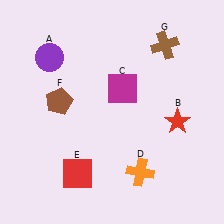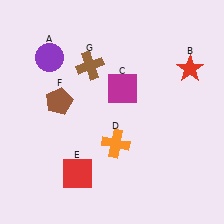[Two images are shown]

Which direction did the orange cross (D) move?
The orange cross (D) moved up.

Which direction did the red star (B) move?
The red star (B) moved up.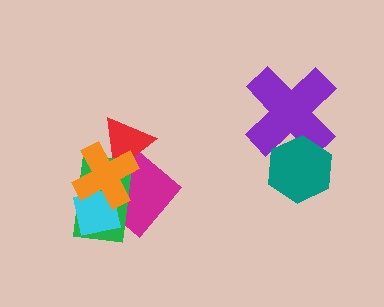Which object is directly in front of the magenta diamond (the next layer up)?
The red triangle is directly in front of the magenta diamond.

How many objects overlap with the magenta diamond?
4 objects overlap with the magenta diamond.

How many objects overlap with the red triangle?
3 objects overlap with the red triangle.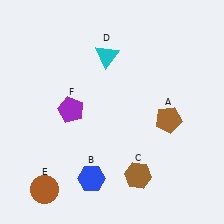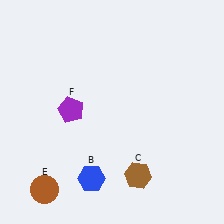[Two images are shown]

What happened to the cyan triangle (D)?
The cyan triangle (D) was removed in Image 2. It was in the top-left area of Image 1.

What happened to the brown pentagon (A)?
The brown pentagon (A) was removed in Image 2. It was in the bottom-right area of Image 1.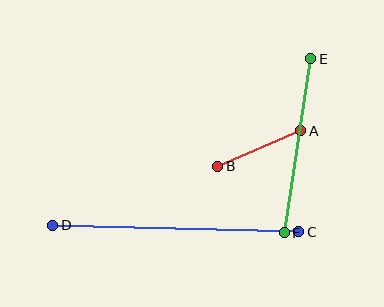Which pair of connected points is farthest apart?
Points C and D are farthest apart.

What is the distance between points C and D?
The distance is approximately 246 pixels.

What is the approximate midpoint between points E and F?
The midpoint is at approximately (297, 146) pixels.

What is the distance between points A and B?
The distance is approximately 90 pixels.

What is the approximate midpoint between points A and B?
The midpoint is at approximately (259, 149) pixels.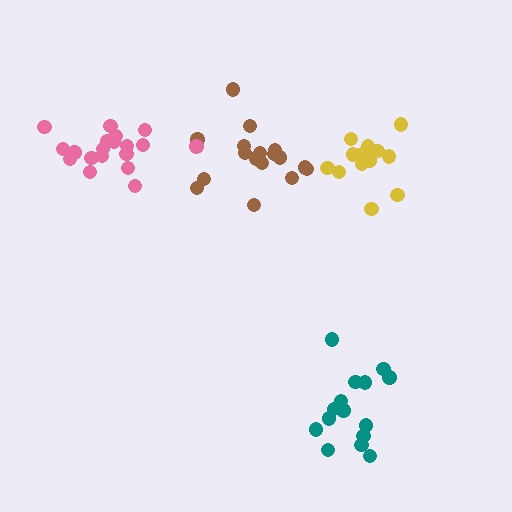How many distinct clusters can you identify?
There are 4 distinct clusters.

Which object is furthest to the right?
The yellow cluster is rightmost.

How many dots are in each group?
Group 1: 17 dots, Group 2: 15 dots, Group 3: 14 dots, Group 4: 19 dots (65 total).